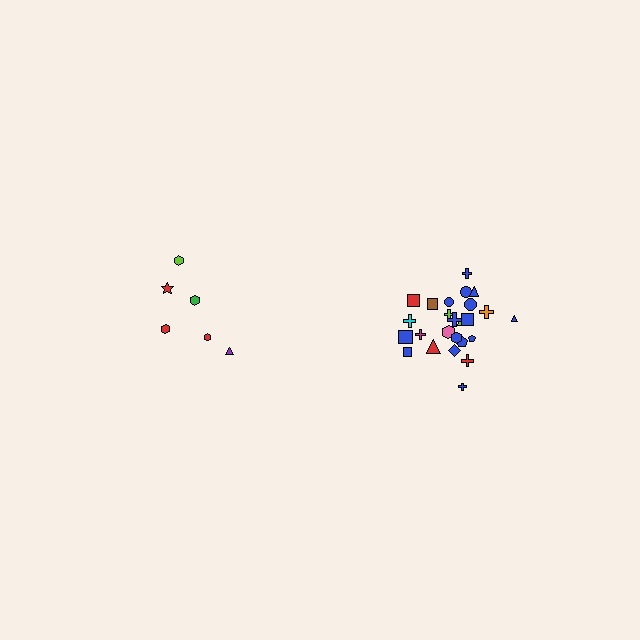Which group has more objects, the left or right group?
The right group.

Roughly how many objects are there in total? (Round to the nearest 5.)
Roughly 30 objects in total.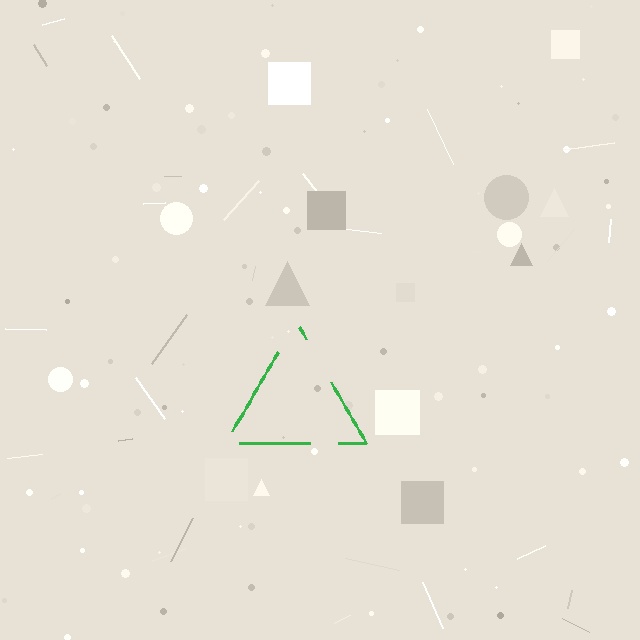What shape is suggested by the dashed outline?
The dashed outline suggests a triangle.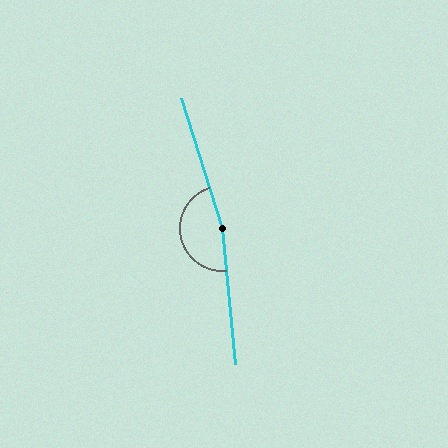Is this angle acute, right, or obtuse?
It is obtuse.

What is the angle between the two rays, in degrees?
Approximately 168 degrees.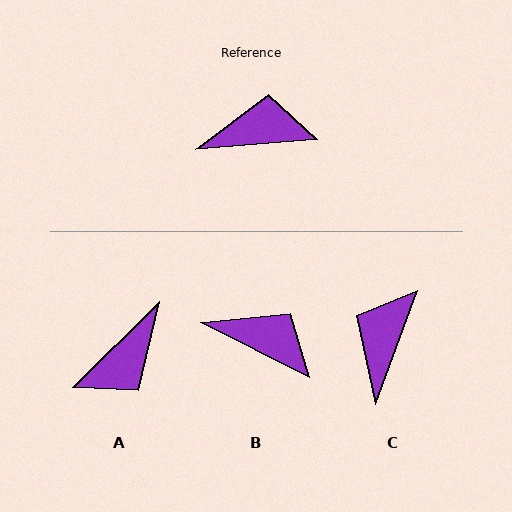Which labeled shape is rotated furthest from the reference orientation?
A, about 140 degrees away.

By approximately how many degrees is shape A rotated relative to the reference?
Approximately 140 degrees clockwise.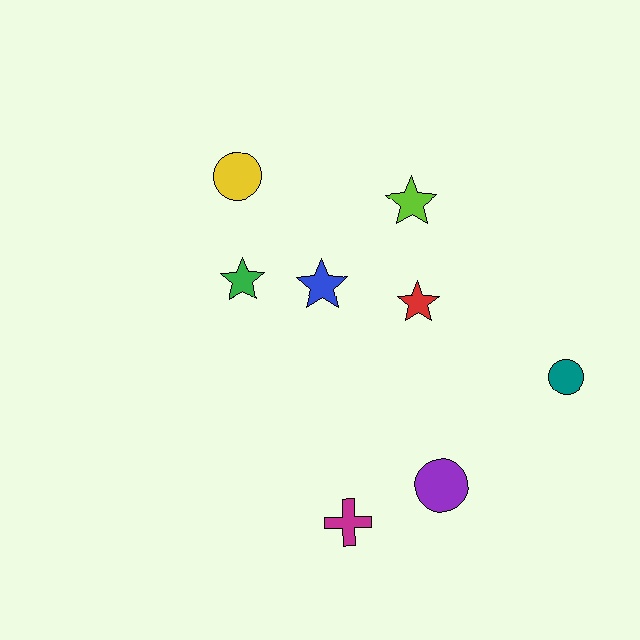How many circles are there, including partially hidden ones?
There are 3 circles.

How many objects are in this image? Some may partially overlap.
There are 8 objects.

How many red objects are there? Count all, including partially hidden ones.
There is 1 red object.